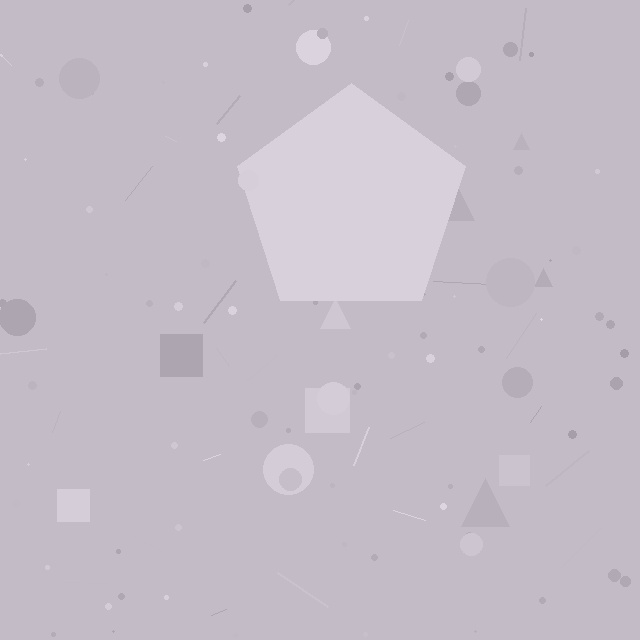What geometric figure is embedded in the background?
A pentagon is embedded in the background.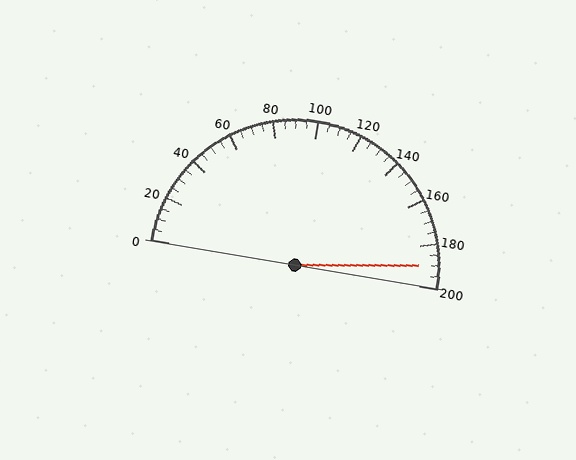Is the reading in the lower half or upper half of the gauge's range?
The reading is in the upper half of the range (0 to 200).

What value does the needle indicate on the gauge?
The needle indicates approximately 190.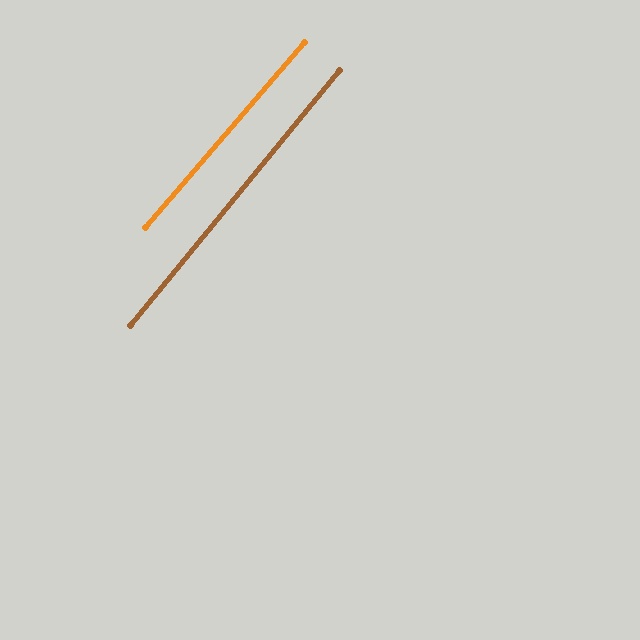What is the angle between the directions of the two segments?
Approximately 2 degrees.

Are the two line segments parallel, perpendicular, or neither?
Parallel — their directions differ by only 1.6°.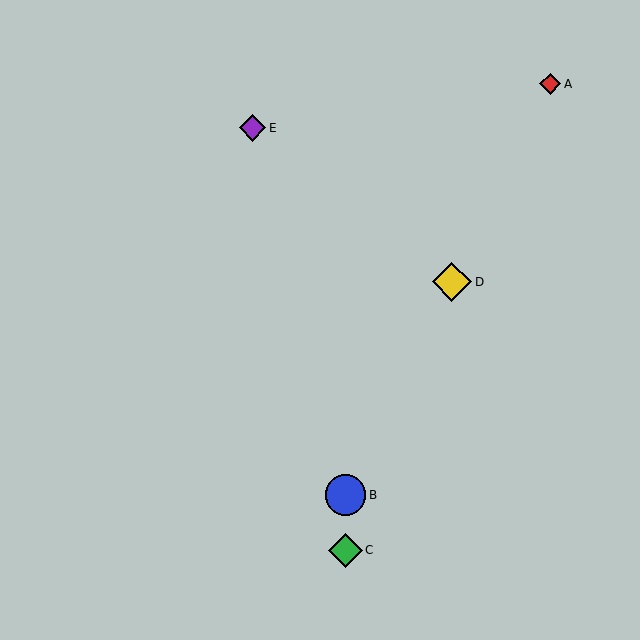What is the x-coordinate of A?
Object A is at x≈550.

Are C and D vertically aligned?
No, C is at x≈346 and D is at x≈452.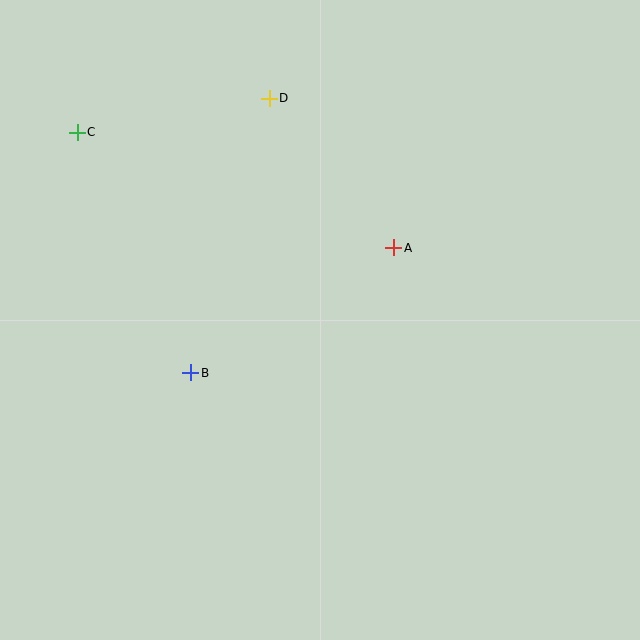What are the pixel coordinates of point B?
Point B is at (191, 373).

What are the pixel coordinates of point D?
Point D is at (269, 98).